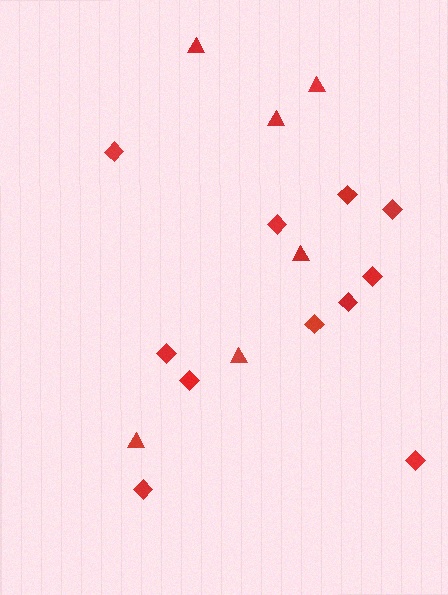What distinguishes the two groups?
There are 2 groups: one group of triangles (6) and one group of diamonds (11).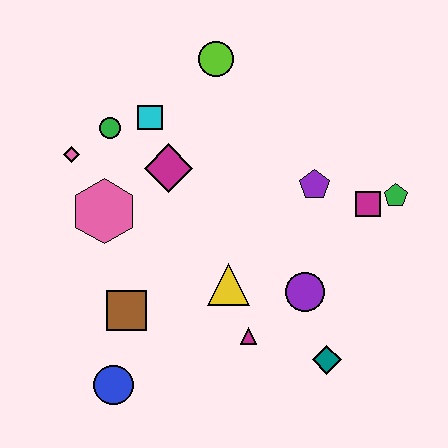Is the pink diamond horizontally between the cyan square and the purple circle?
No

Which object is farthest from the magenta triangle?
The lime circle is farthest from the magenta triangle.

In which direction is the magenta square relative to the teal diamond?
The magenta square is above the teal diamond.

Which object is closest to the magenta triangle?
The yellow triangle is closest to the magenta triangle.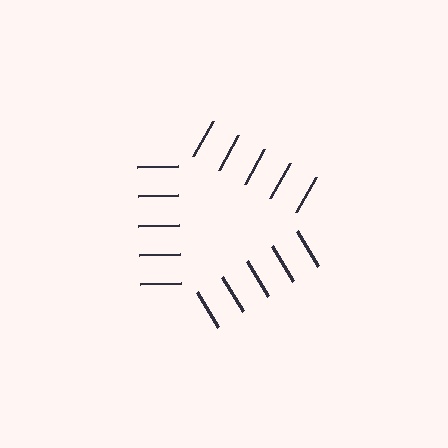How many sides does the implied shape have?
3 sides — the line-ends trace a triangle.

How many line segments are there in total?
15 — 5 along each of the 3 edges.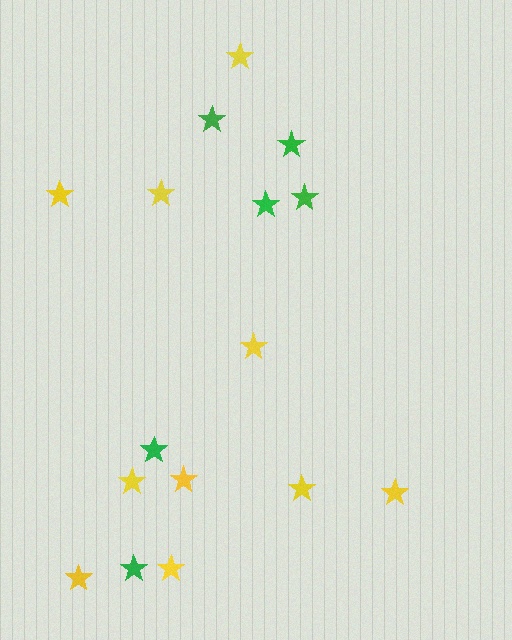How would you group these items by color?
There are 2 groups: one group of green stars (6) and one group of yellow stars (10).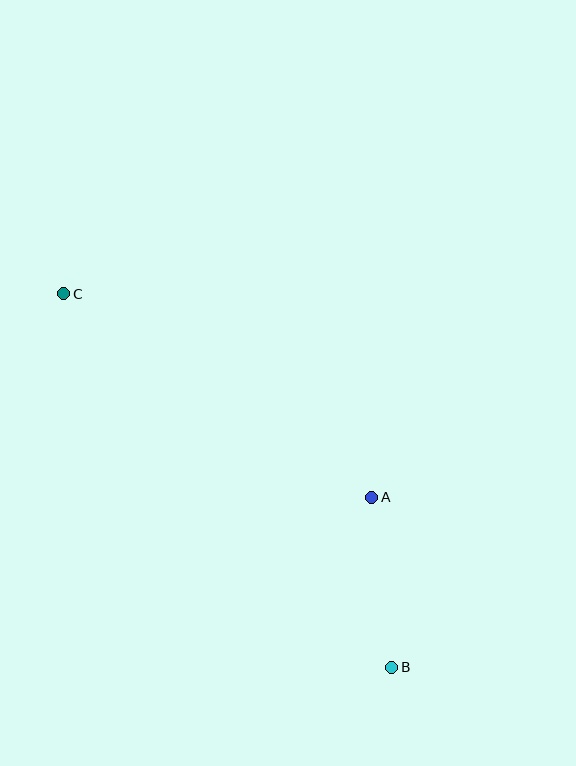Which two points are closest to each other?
Points A and B are closest to each other.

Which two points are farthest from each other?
Points B and C are farthest from each other.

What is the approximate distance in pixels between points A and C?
The distance between A and C is approximately 369 pixels.